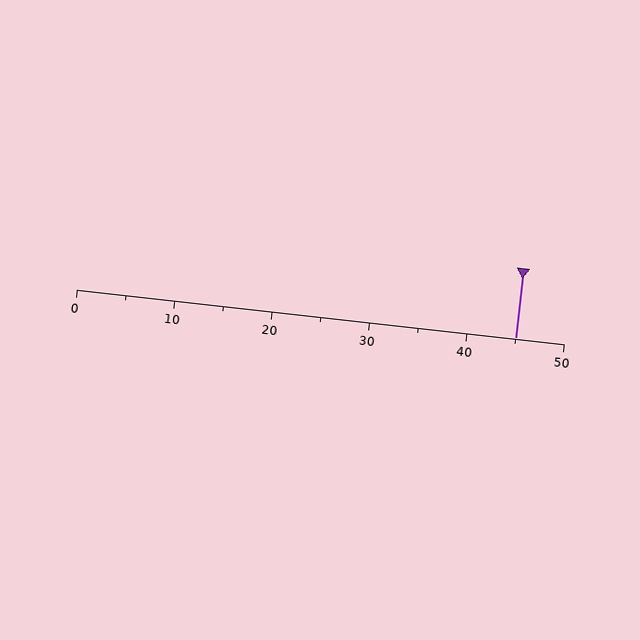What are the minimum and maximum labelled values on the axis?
The axis runs from 0 to 50.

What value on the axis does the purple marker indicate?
The marker indicates approximately 45.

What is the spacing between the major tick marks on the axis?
The major ticks are spaced 10 apart.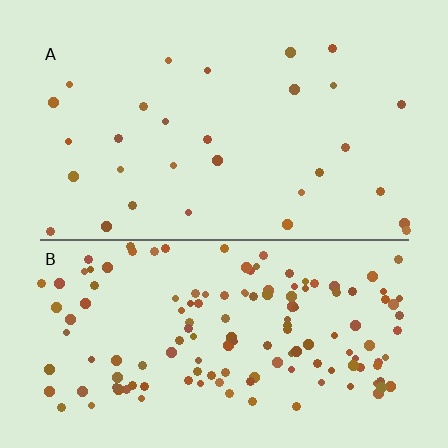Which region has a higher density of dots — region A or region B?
B (the bottom).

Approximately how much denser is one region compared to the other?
Approximately 4.7× — region B over region A.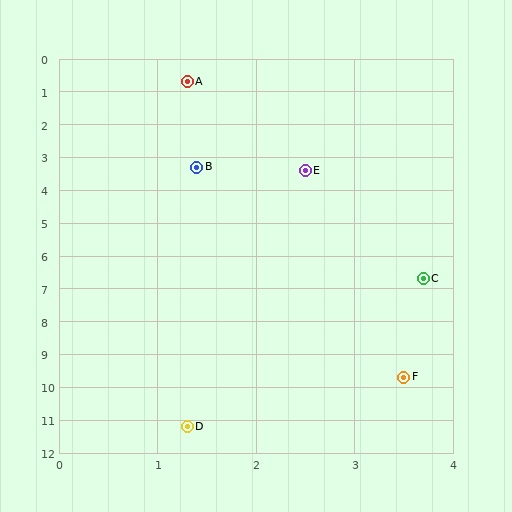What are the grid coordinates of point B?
Point B is at approximately (1.4, 3.3).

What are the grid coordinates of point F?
Point F is at approximately (3.5, 9.7).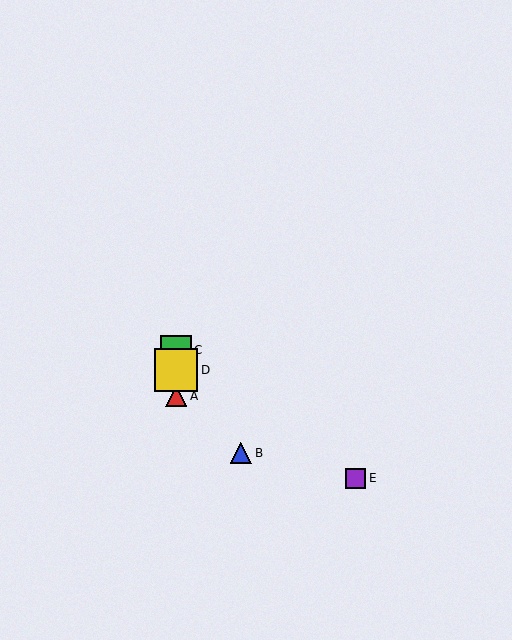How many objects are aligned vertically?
3 objects (A, C, D) are aligned vertically.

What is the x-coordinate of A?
Object A is at x≈176.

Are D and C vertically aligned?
Yes, both are at x≈176.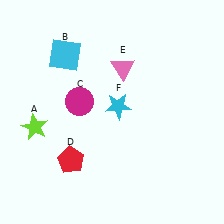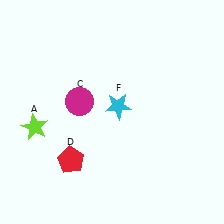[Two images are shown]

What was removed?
The pink triangle (E), the cyan square (B) were removed in Image 2.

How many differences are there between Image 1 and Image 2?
There are 2 differences between the two images.